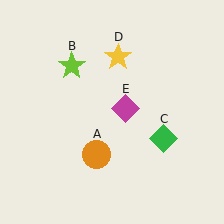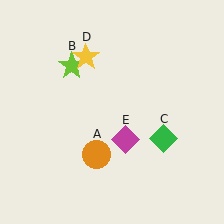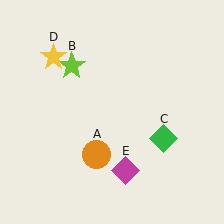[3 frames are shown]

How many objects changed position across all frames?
2 objects changed position: yellow star (object D), magenta diamond (object E).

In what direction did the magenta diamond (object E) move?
The magenta diamond (object E) moved down.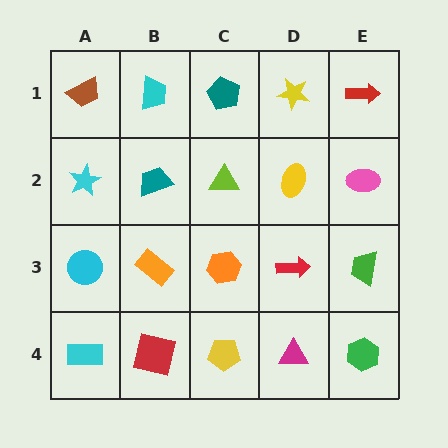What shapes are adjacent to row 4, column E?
A green trapezoid (row 3, column E), a magenta triangle (row 4, column D).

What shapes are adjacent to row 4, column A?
A cyan circle (row 3, column A), a red square (row 4, column B).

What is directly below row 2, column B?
An orange rectangle.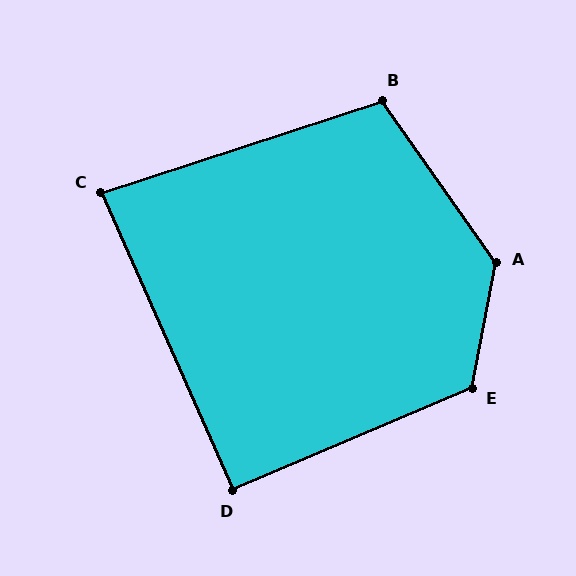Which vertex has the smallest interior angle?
C, at approximately 84 degrees.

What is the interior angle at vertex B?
Approximately 107 degrees (obtuse).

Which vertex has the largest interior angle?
A, at approximately 134 degrees.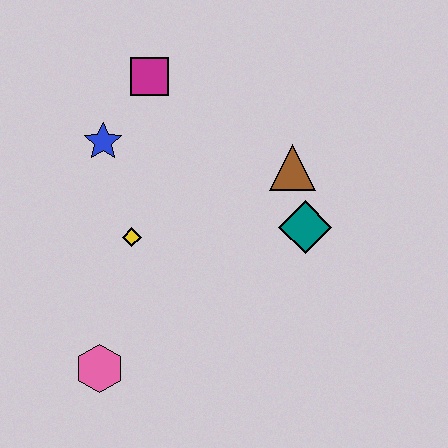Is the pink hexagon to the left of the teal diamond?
Yes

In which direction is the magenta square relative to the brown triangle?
The magenta square is to the left of the brown triangle.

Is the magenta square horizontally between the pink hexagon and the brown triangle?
Yes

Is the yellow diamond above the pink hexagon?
Yes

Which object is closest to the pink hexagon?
The yellow diamond is closest to the pink hexagon.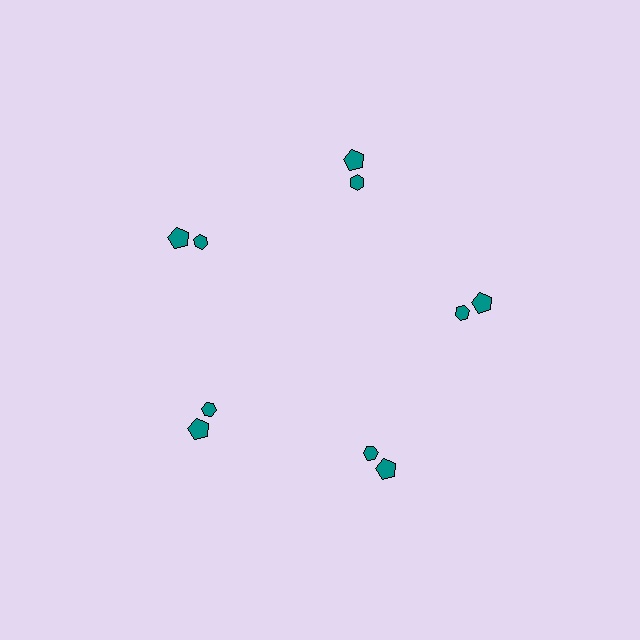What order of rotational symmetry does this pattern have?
This pattern has 5-fold rotational symmetry.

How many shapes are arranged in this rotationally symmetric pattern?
There are 10 shapes, arranged in 5 groups of 2.